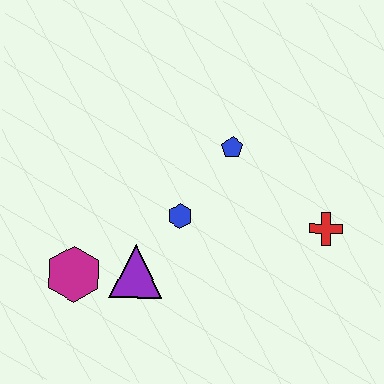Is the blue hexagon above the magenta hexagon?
Yes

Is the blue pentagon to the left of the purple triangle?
No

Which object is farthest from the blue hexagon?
The red cross is farthest from the blue hexagon.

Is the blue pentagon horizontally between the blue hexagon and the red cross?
Yes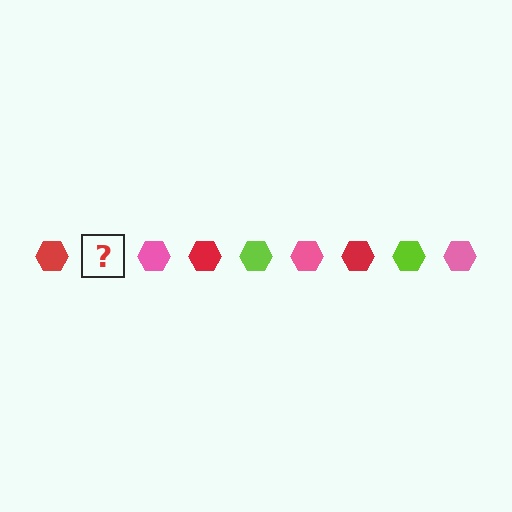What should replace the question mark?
The question mark should be replaced with a lime hexagon.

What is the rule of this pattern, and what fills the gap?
The rule is that the pattern cycles through red, lime, pink hexagons. The gap should be filled with a lime hexagon.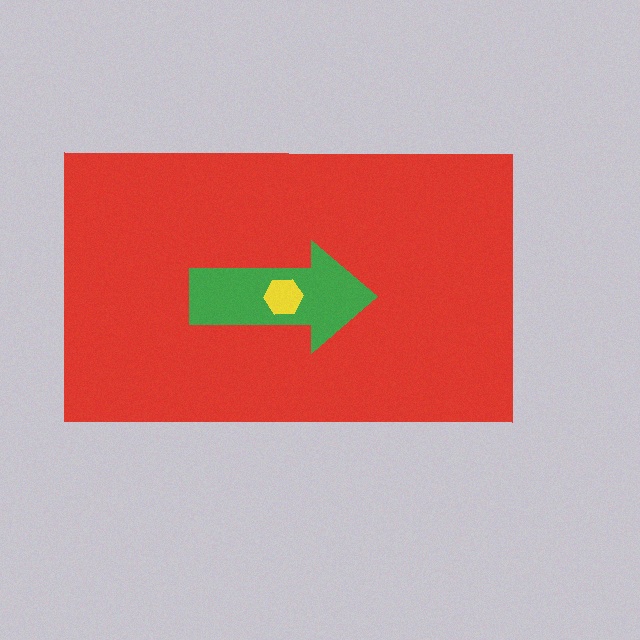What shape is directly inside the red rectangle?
The green arrow.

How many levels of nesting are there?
3.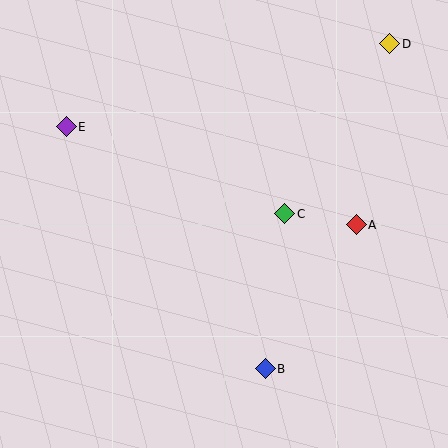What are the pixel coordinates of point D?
Point D is at (390, 44).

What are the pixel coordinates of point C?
Point C is at (285, 214).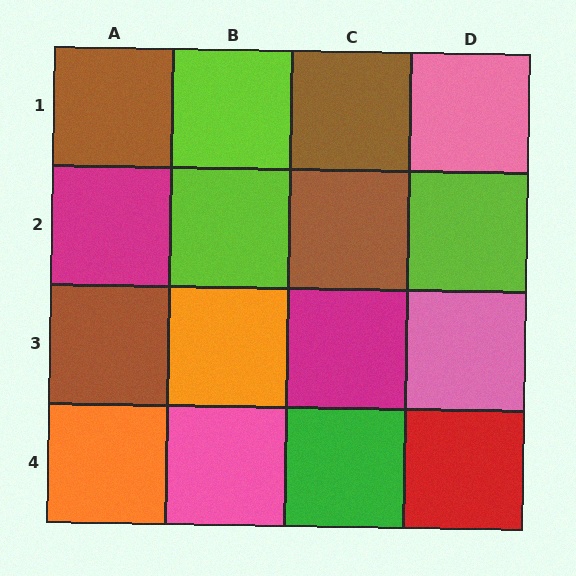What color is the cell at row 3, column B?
Orange.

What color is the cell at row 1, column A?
Brown.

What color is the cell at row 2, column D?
Lime.